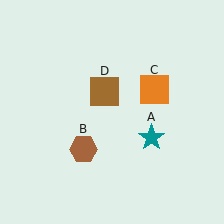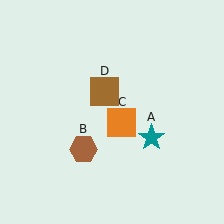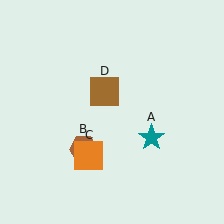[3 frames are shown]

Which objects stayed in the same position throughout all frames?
Teal star (object A) and brown hexagon (object B) and brown square (object D) remained stationary.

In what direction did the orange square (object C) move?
The orange square (object C) moved down and to the left.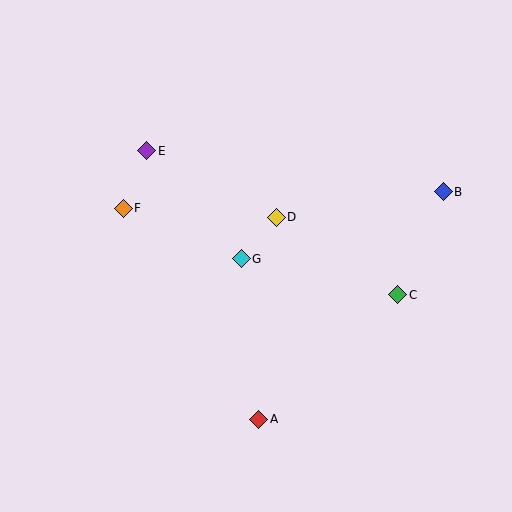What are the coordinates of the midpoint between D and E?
The midpoint between D and E is at (212, 184).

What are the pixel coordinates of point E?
Point E is at (147, 151).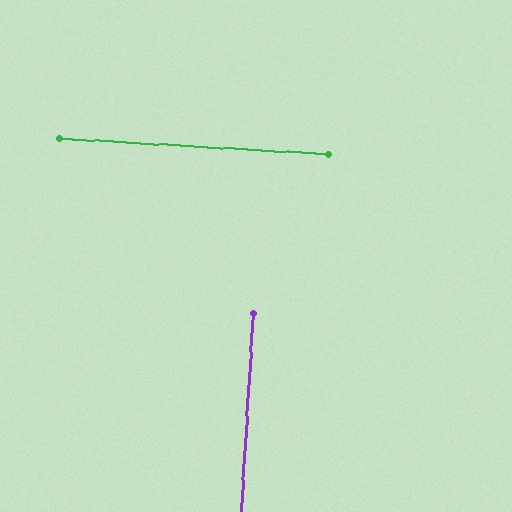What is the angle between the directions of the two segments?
Approximately 90 degrees.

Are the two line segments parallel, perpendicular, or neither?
Perpendicular — they meet at approximately 90°.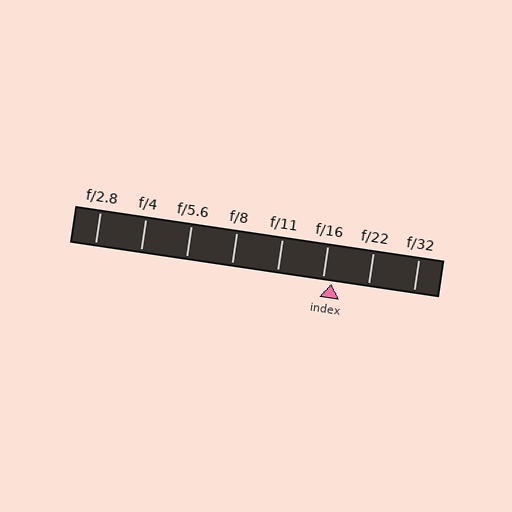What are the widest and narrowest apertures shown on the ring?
The widest aperture shown is f/2.8 and the narrowest is f/32.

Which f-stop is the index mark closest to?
The index mark is closest to f/16.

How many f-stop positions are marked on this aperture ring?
There are 8 f-stop positions marked.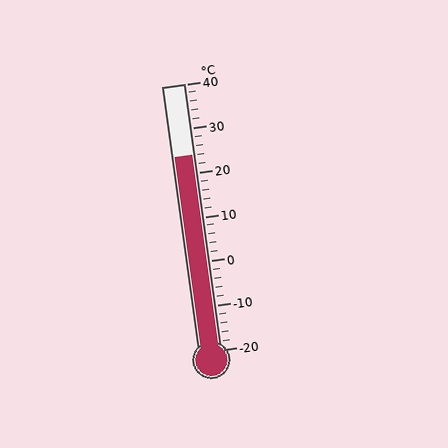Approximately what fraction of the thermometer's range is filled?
The thermometer is filled to approximately 75% of its range.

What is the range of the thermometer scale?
The thermometer scale ranges from -20°C to 40°C.